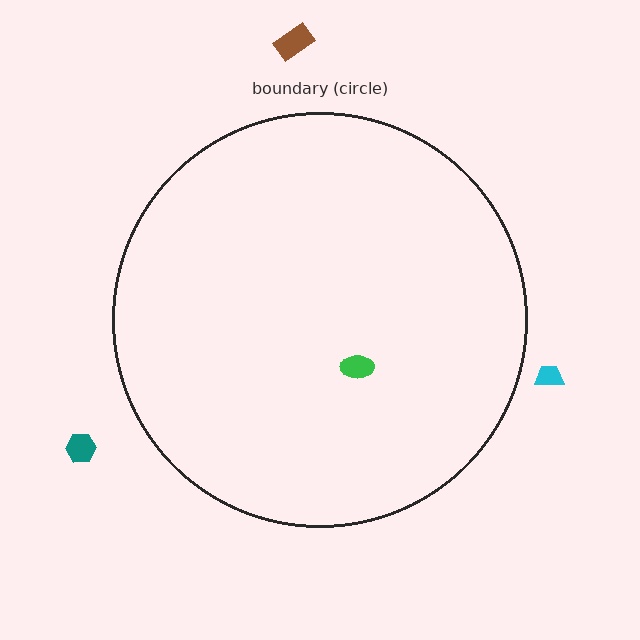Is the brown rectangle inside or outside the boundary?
Outside.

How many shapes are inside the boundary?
1 inside, 3 outside.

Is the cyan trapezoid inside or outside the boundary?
Outside.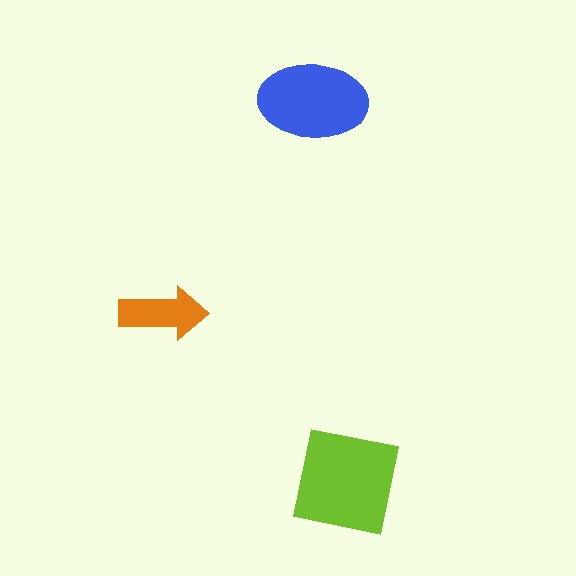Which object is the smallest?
The orange arrow.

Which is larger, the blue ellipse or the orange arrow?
The blue ellipse.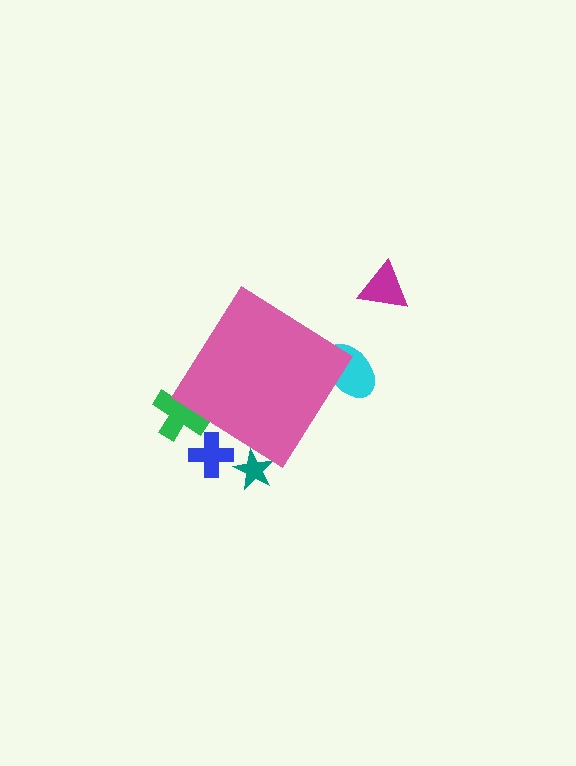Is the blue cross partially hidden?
Yes, the blue cross is partially hidden behind the pink diamond.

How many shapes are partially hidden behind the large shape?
4 shapes are partially hidden.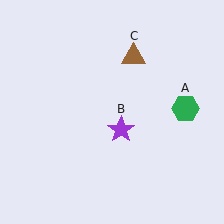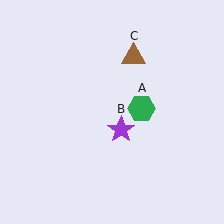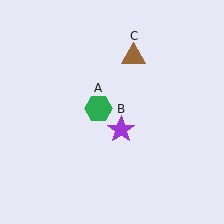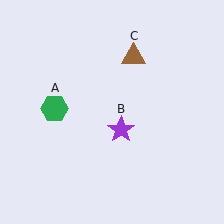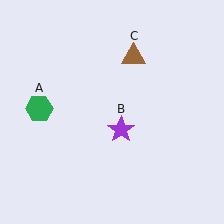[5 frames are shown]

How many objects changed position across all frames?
1 object changed position: green hexagon (object A).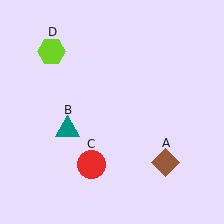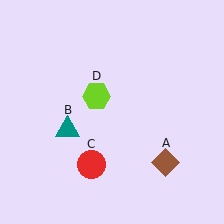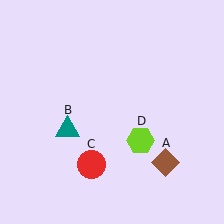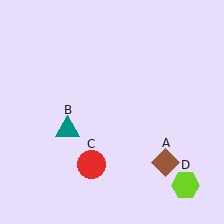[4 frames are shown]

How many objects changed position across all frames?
1 object changed position: lime hexagon (object D).